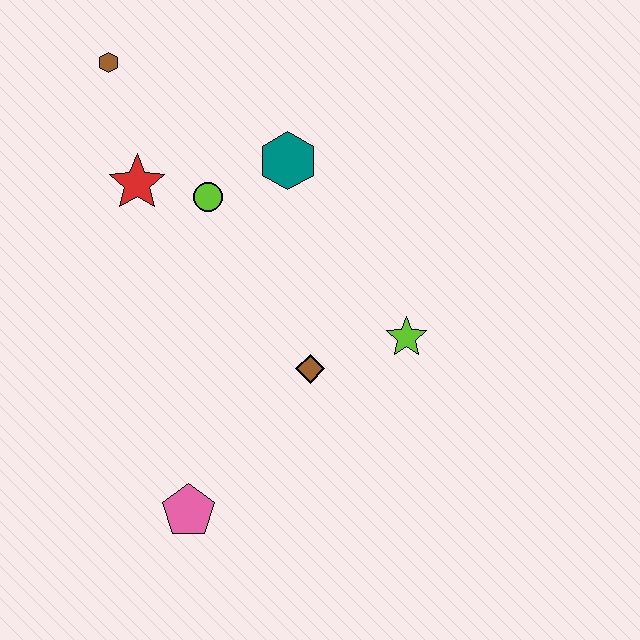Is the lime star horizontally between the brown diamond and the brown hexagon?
No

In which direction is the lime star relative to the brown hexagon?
The lime star is to the right of the brown hexagon.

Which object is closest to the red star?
The lime circle is closest to the red star.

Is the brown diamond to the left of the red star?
No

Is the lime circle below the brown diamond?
No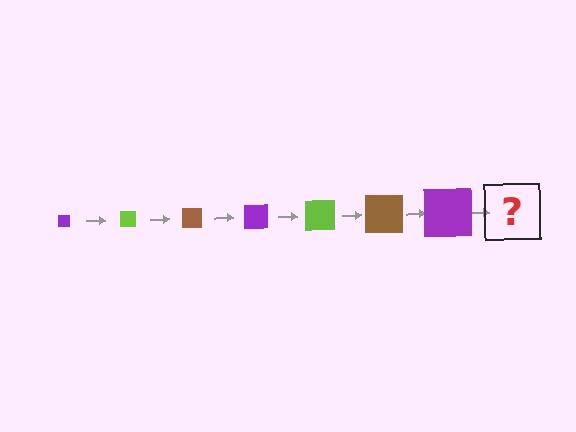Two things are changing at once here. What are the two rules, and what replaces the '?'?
The two rules are that the square grows larger each step and the color cycles through purple, lime, and brown. The '?' should be a lime square, larger than the previous one.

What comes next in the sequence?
The next element should be a lime square, larger than the previous one.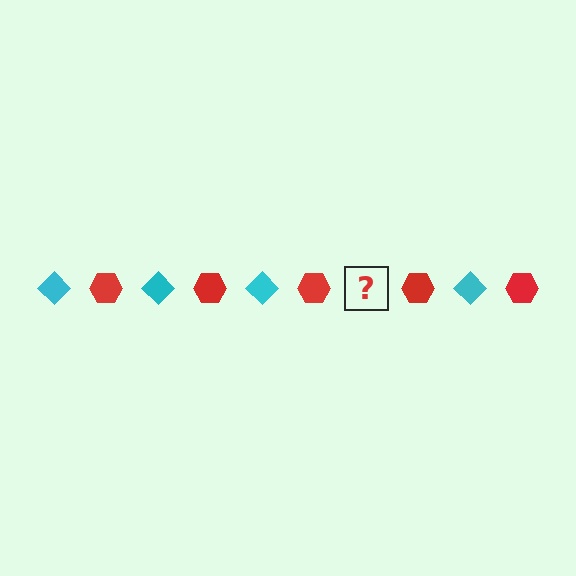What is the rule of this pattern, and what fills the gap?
The rule is that the pattern alternates between cyan diamond and red hexagon. The gap should be filled with a cyan diamond.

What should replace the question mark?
The question mark should be replaced with a cyan diamond.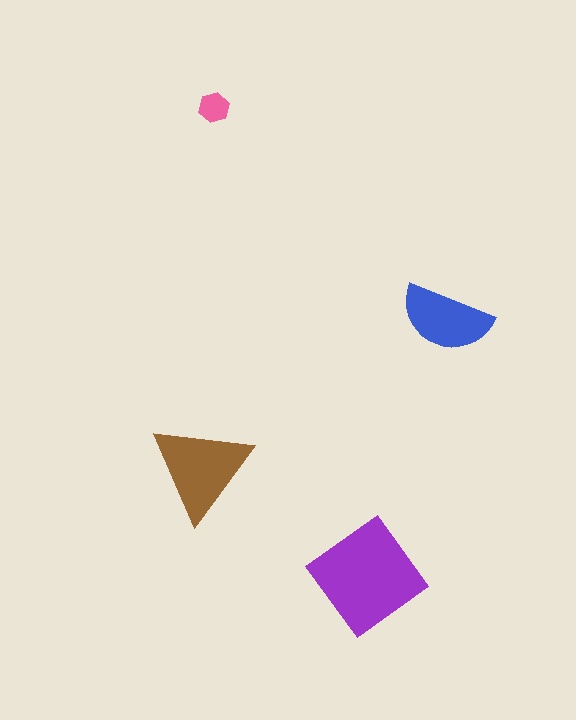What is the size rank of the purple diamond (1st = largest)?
1st.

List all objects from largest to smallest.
The purple diamond, the brown triangle, the blue semicircle, the pink hexagon.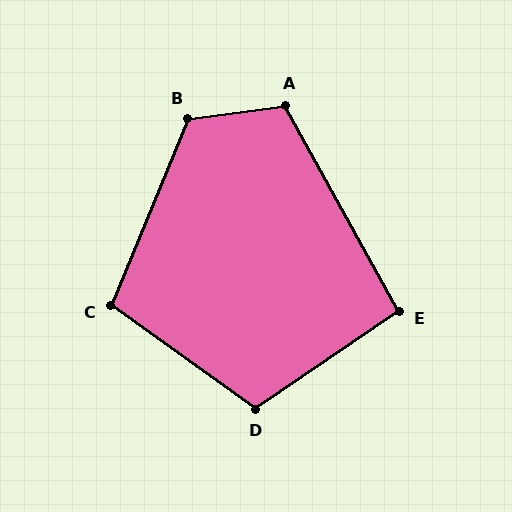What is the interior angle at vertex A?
Approximately 111 degrees (obtuse).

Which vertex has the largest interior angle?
B, at approximately 120 degrees.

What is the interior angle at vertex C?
Approximately 103 degrees (obtuse).